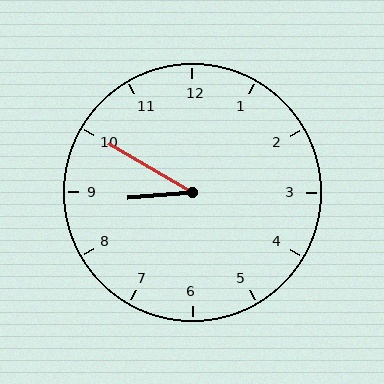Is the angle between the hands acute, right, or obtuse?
It is acute.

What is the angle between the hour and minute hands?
Approximately 35 degrees.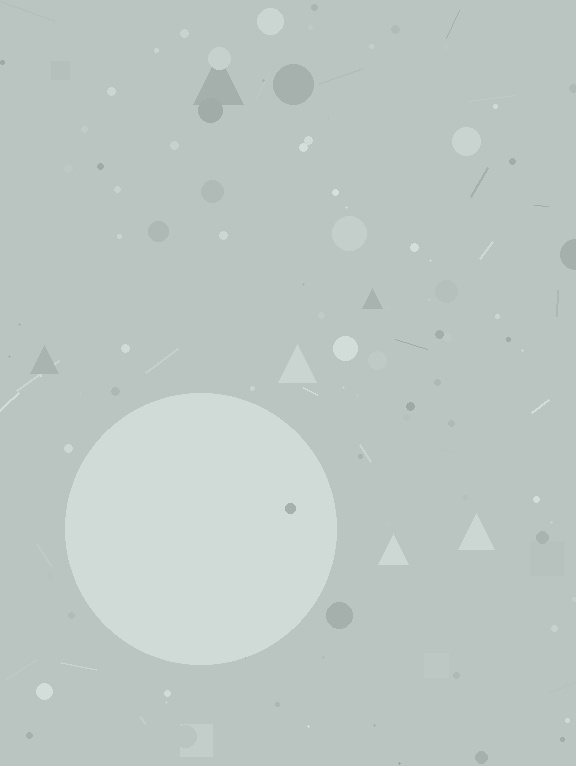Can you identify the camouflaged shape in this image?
The camouflaged shape is a circle.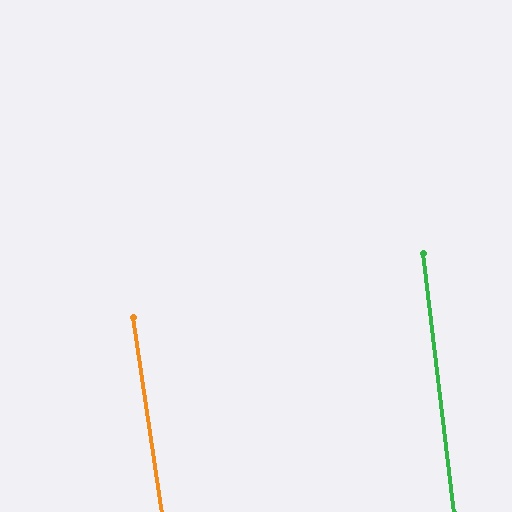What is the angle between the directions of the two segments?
Approximately 2 degrees.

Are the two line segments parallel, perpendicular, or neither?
Parallel — their directions differ by only 1.8°.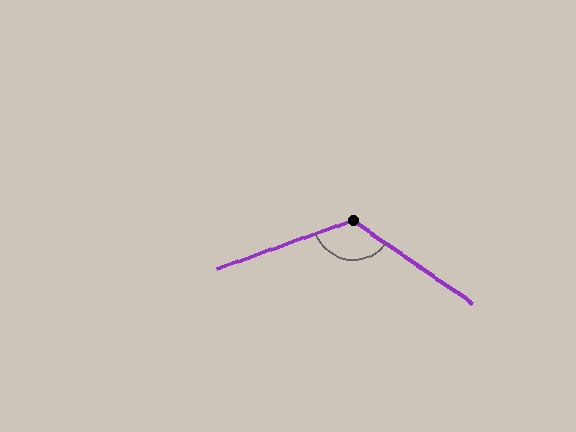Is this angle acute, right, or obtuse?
It is obtuse.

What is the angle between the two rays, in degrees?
Approximately 125 degrees.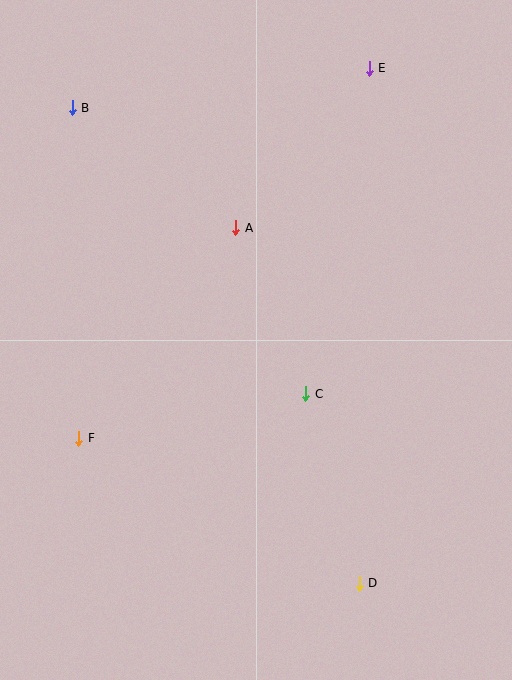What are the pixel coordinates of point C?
Point C is at (306, 394).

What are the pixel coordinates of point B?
Point B is at (72, 108).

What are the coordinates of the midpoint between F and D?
The midpoint between F and D is at (219, 511).